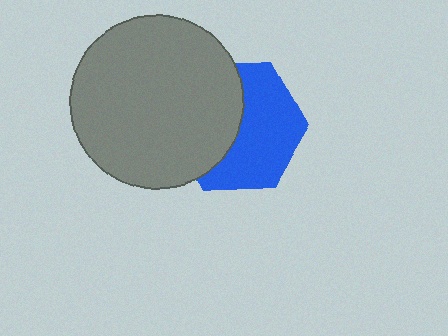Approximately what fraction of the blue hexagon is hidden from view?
Roughly 45% of the blue hexagon is hidden behind the gray circle.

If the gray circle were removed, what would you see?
You would see the complete blue hexagon.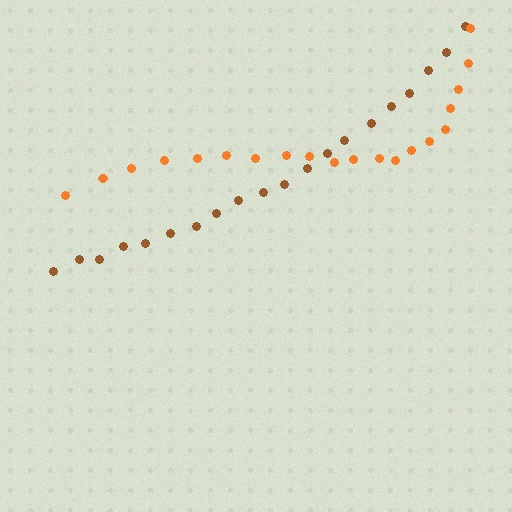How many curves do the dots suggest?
There are 2 distinct paths.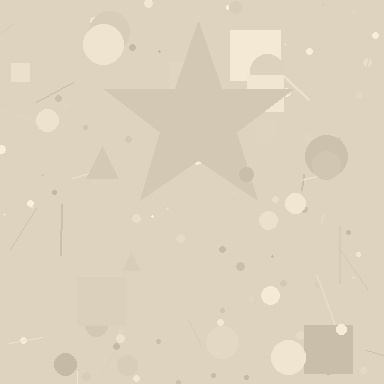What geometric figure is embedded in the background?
A star is embedded in the background.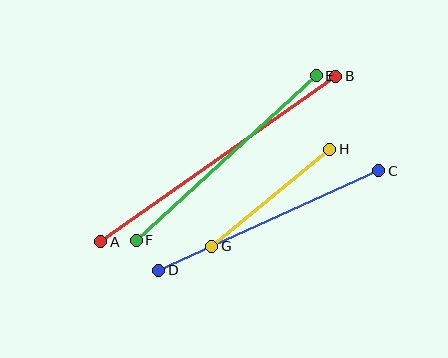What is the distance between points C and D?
The distance is approximately 242 pixels.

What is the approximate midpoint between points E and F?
The midpoint is at approximately (226, 158) pixels.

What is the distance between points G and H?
The distance is approximately 153 pixels.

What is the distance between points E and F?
The distance is approximately 244 pixels.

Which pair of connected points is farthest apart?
Points A and B are farthest apart.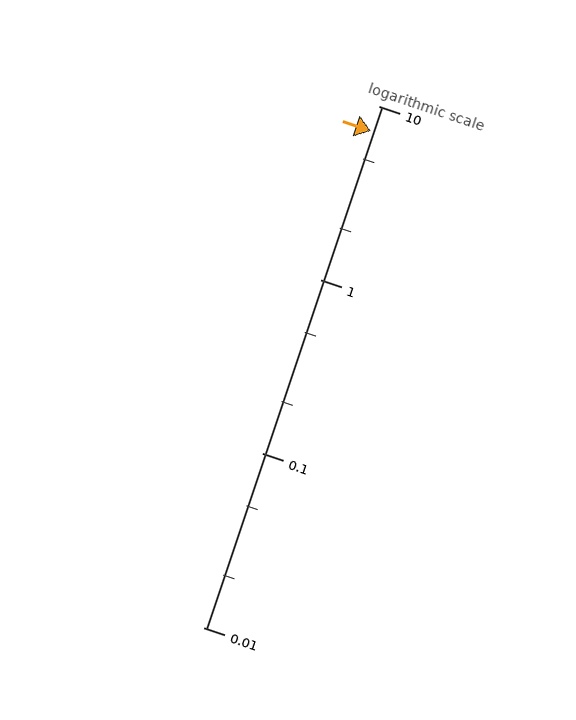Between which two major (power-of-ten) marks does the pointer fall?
The pointer is between 1 and 10.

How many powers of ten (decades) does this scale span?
The scale spans 3 decades, from 0.01 to 10.